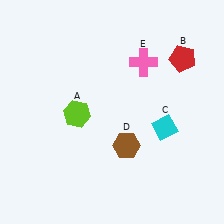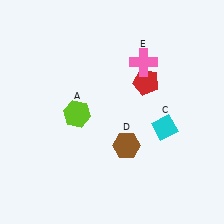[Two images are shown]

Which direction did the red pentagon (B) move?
The red pentagon (B) moved left.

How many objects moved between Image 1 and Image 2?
1 object moved between the two images.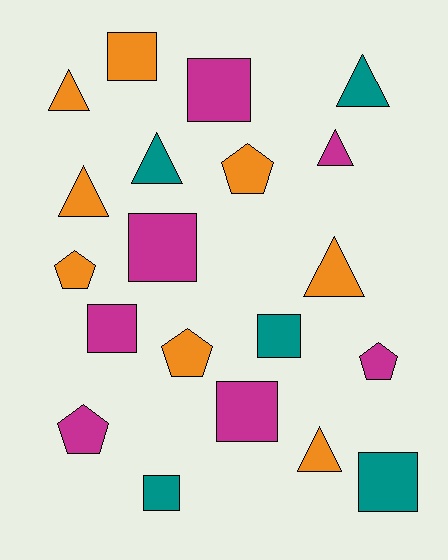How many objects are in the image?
There are 20 objects.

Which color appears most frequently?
Orange, with 8 objects.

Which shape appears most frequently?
Square, with 8 objects.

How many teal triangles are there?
There are 2 teal triangles.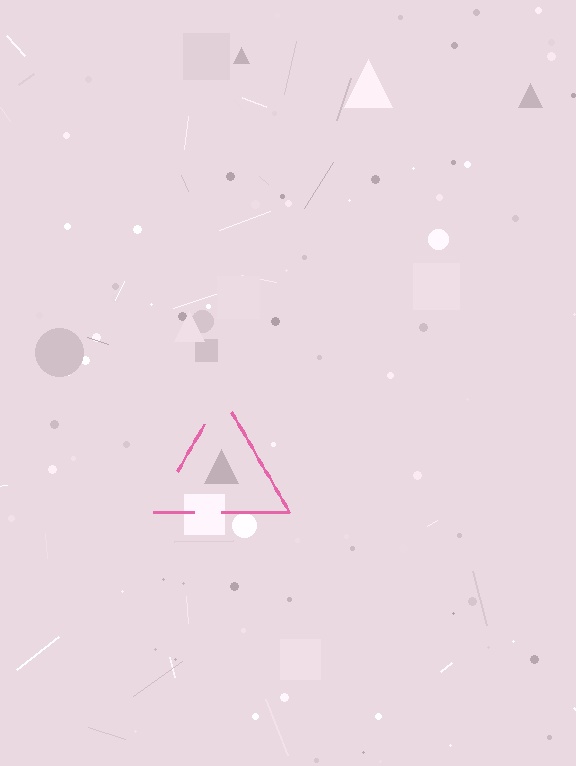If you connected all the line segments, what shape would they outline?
They would outline a triangle.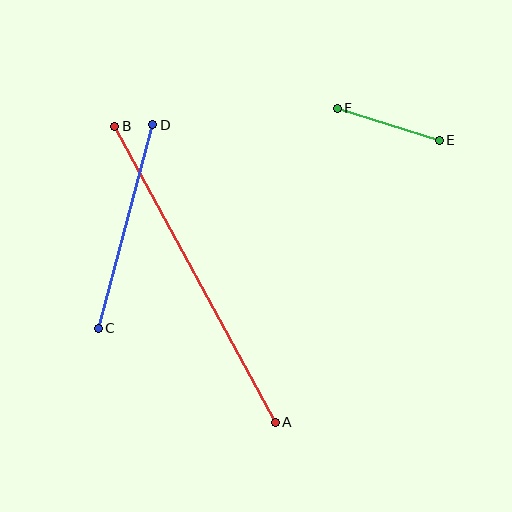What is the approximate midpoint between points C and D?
The midpoint is at approximately (125, 226) pixels.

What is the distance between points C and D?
The distance is approximately 211 pixels.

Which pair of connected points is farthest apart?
Points A and B are farthest apart.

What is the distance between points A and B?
The distance is approximately 337 pixels.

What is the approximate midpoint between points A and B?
The midpoint is at approximately (195, 274) pixels.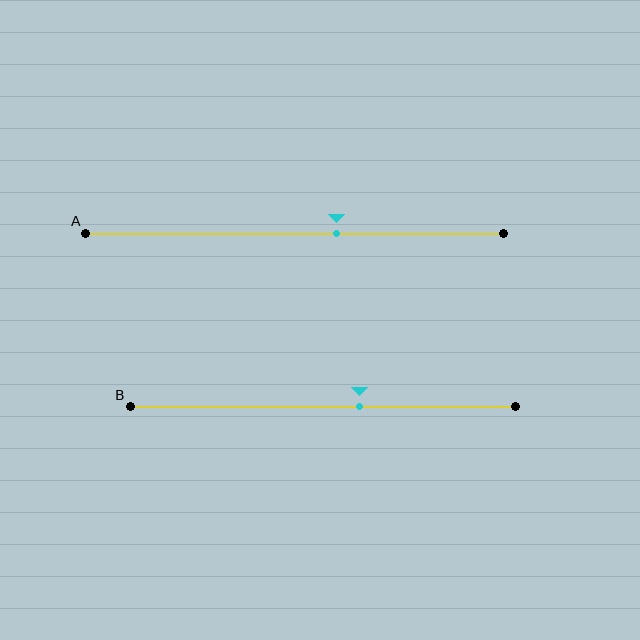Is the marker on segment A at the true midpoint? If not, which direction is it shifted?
No, the marker on segment A is shifted to the right by about 10% of the segment length.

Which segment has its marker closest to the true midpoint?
Segment B has its marker closest to the true midpoint.